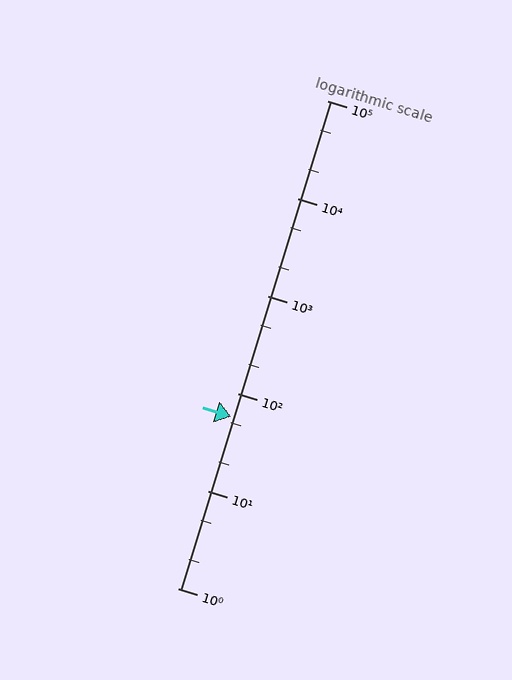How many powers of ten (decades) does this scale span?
The scale spans 5 decades, from 1 to 100000.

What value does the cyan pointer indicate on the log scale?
The pointer indicates approximately 57.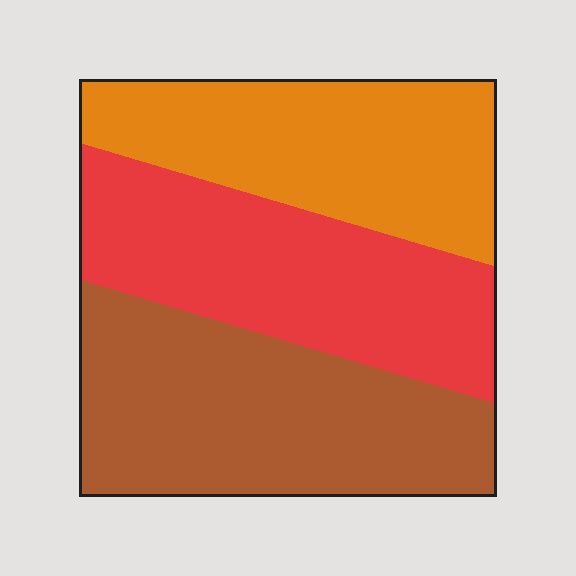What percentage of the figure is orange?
Orange takes up about one third (1/3) of the figure.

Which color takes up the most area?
Brown, at roughly 35%.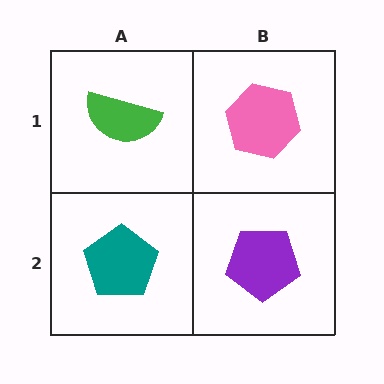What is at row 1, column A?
A green semicircle.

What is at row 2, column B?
A purple pentagon.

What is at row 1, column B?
A pink hexagon.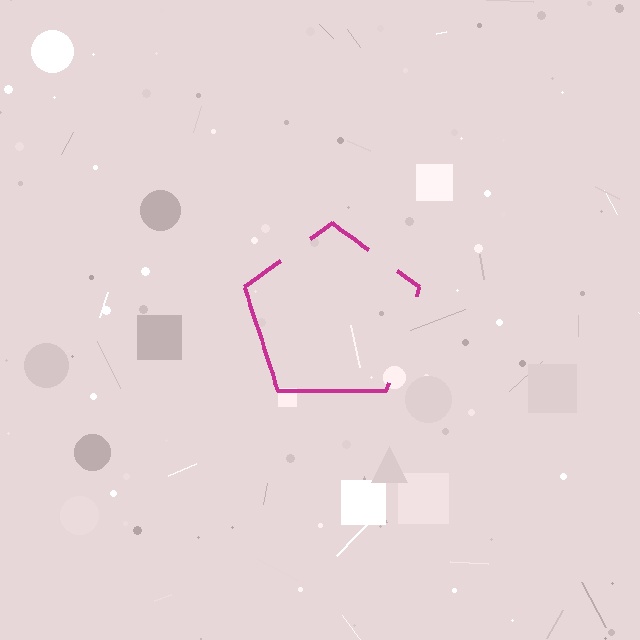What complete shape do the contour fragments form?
The contour fragments form a pentagon.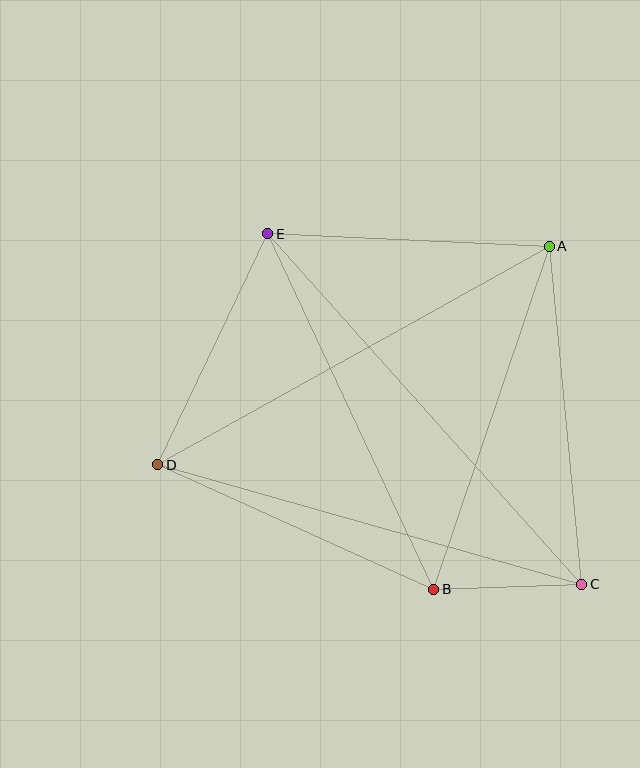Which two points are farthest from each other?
Points C and E are farthest from each other.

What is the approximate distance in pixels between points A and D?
The distance between A and D is approximately 448 pixels.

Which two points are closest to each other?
Points B and C are closest to each other.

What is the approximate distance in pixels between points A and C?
The distance between A and C is approximately 340 pixels.